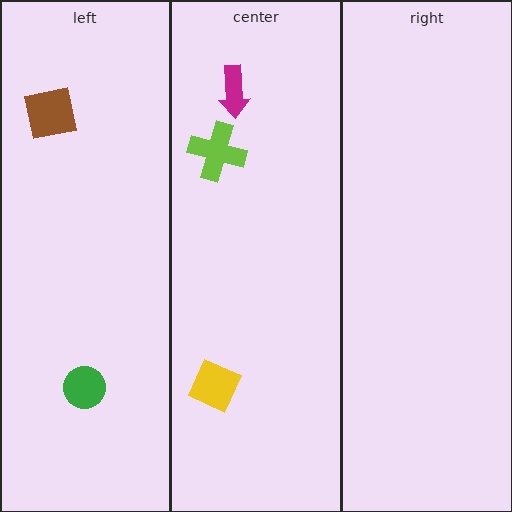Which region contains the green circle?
The left region.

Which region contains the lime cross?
The center region.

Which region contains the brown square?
The left region.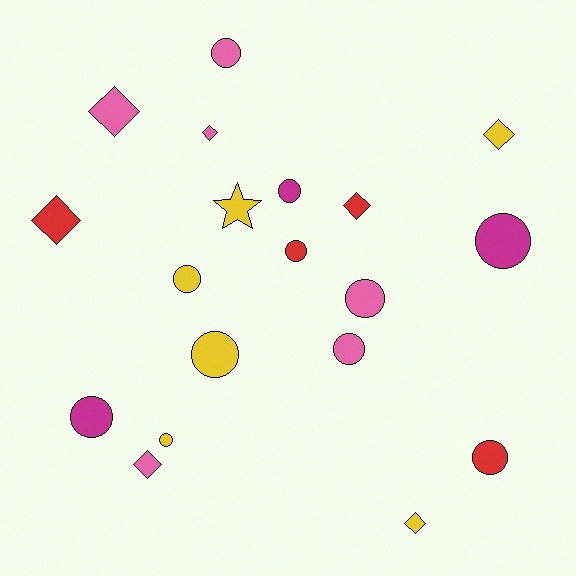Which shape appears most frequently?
Circle, with 11 objects.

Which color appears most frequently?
Pink, with 6 objects.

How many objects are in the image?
There are 19 objects.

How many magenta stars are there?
There are no magenta stars.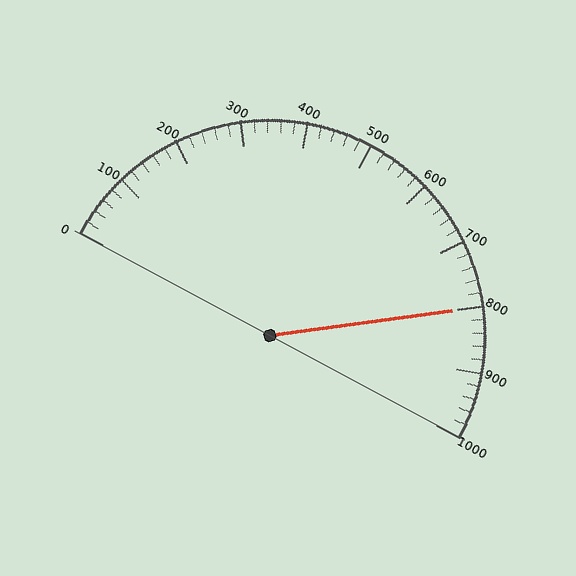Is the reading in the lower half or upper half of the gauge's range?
The reading is in the upper half of the range (0 to 1000).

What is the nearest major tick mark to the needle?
The nearest major tick mark is 800.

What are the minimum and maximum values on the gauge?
The gauge ranges from 0 to 1000.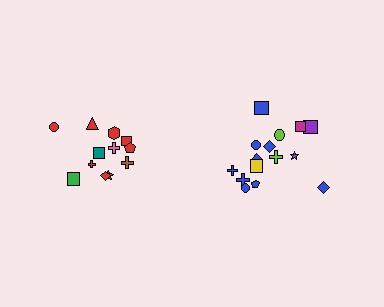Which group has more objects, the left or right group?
The right group.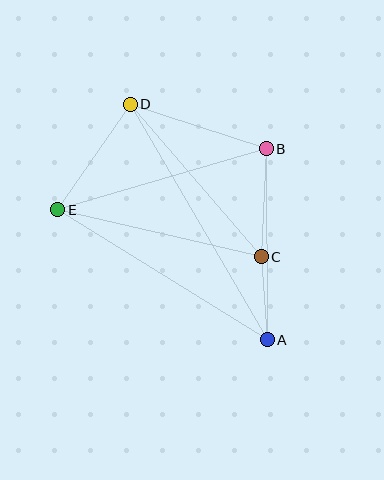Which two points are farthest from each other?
Points A and D are farthest from each other.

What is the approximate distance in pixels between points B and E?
The distance between B and E is approximately 217 pixels.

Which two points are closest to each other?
Points A and C are closest to each other.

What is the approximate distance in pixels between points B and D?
The distance between B and D is approximately 143 pixels.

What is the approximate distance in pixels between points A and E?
The distance between A and E is approximately 247 pixels.